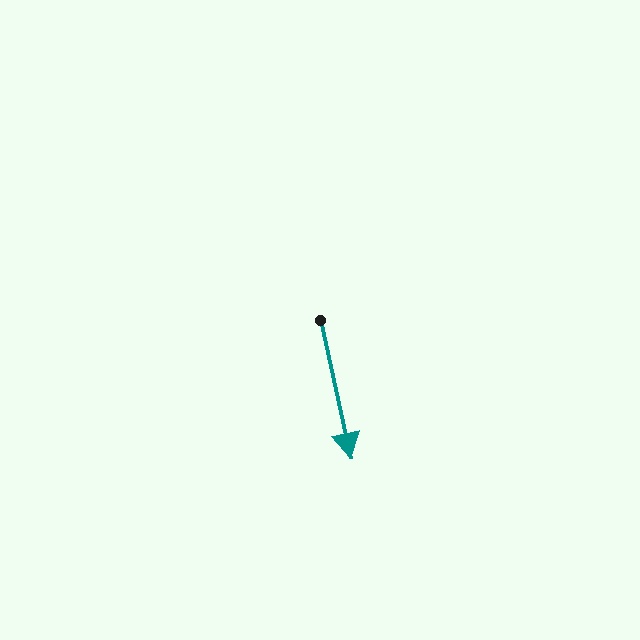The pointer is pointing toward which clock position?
Roughly 6 o'clock.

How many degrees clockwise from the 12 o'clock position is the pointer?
Approximately 168 degrees.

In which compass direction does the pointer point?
South.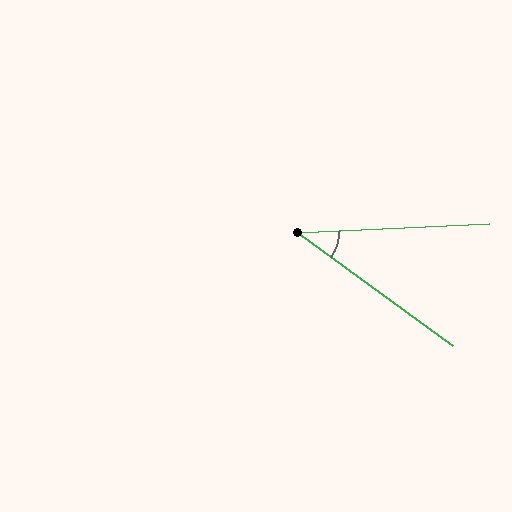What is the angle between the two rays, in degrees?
Approximately 39 degrees.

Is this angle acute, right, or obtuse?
It is acute.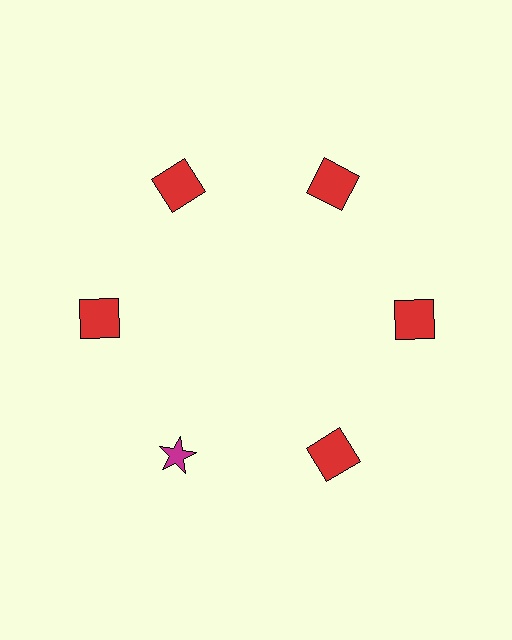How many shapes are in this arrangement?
There are 6 shapes arranged in a ring pattern.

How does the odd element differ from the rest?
It differs in both color (magenta instead of red) and shape (star instead of square).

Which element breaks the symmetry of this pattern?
The magenta star at roughly the 7 o'clock position breaks the symmetry. All other shapes are red squares.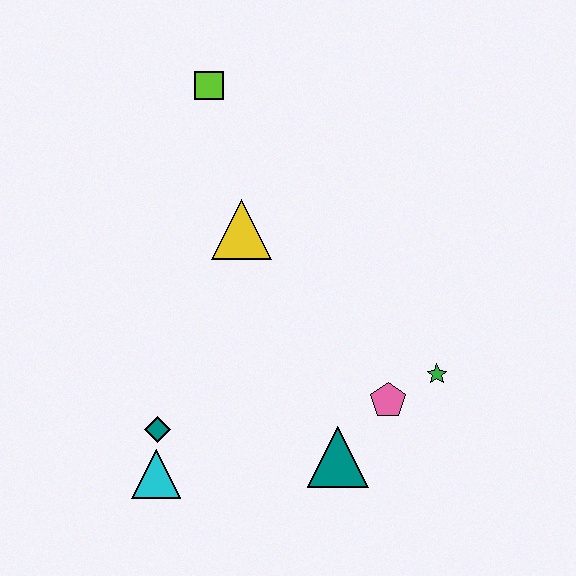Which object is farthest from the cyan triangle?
The lime square is farthest from the cyan triangle.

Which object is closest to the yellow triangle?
The lime square is closest to the yellow triangle.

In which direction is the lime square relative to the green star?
The lime square is above the green star.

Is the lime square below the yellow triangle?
No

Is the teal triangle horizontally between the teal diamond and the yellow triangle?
No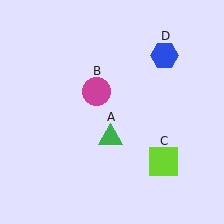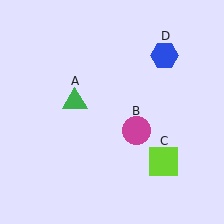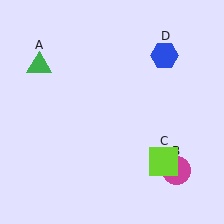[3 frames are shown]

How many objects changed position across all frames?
2 objects changed position: green triangle (object A), magenta circle (object B).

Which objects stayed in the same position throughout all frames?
Lime square (object C) and blue hexagon (object D) remained stationary.